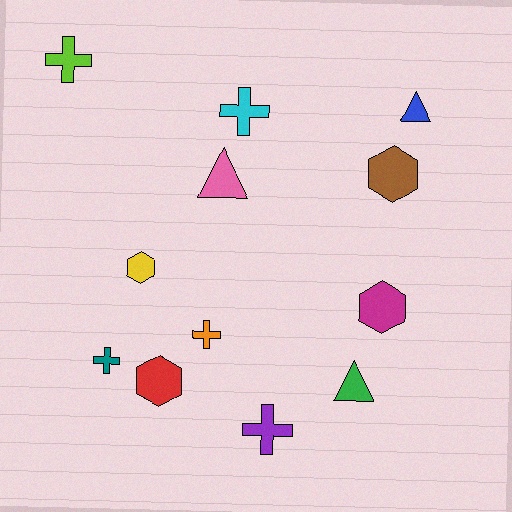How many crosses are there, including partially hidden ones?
There are 5 crosses.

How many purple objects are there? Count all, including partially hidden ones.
There is 1 purple object.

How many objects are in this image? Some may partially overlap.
There are 12 objects.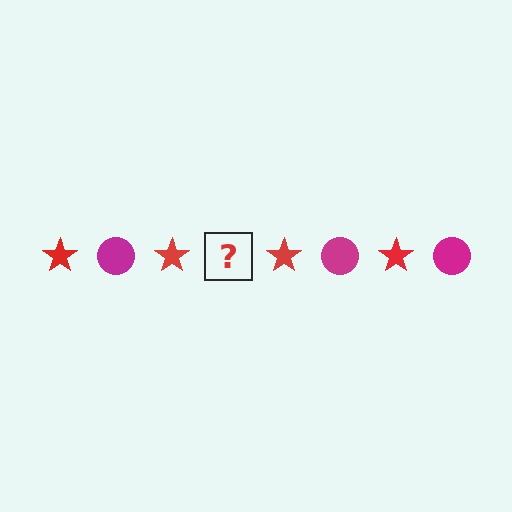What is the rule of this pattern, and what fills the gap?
The rule is that the pattern alternates between red star and magenta circle. The gap should be filled with a magenta circle.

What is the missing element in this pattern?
The missing element is a magenta circle.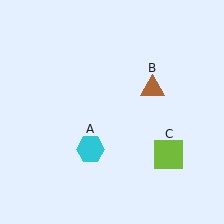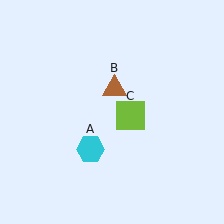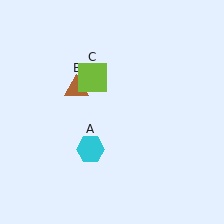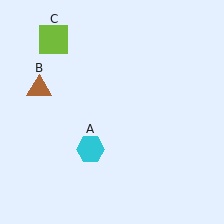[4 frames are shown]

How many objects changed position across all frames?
2 objects changed position: brown triangle (object B), lime square (object C).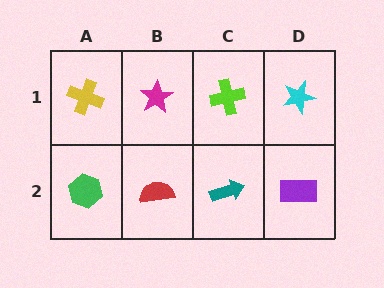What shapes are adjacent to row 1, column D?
A purple rectangle (row 2, column D), a lime cross (row 1, column C).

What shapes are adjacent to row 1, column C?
A teal arrow (row 2, column C), a magenta star (row 1, column B), a cyan star (row 1, column D).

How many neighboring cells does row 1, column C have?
3.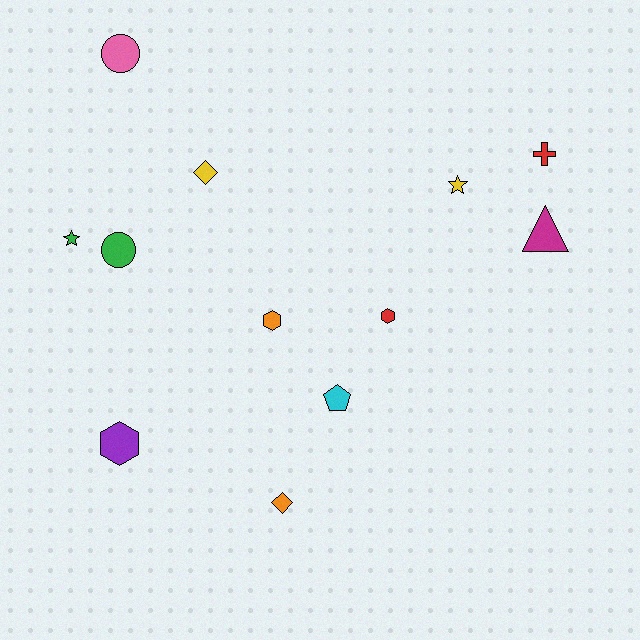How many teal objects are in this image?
There are no teal objects.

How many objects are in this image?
There are 12 objects.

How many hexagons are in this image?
There are 3 hexagons.